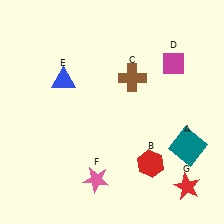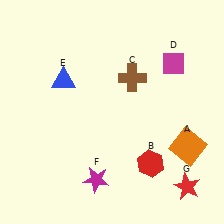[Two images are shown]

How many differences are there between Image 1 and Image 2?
There are 2 differences between the two images.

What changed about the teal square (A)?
In Image 1, A is teal. In Image 2, it changed to orange.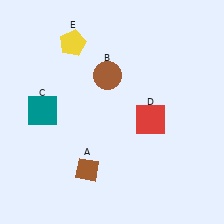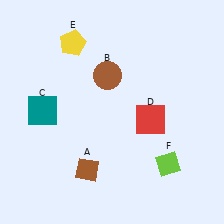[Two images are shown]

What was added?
A lime diamond (F) was added in Image 2.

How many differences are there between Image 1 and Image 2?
There is 1 difference between the two images.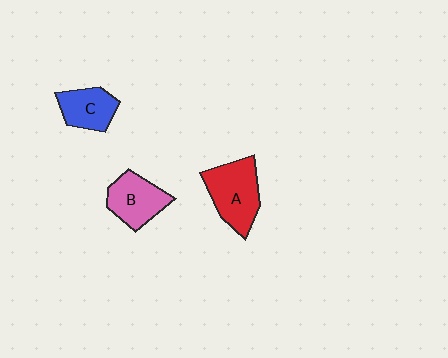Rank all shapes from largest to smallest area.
From largest to smallest: A (red), B (pink), C (blue).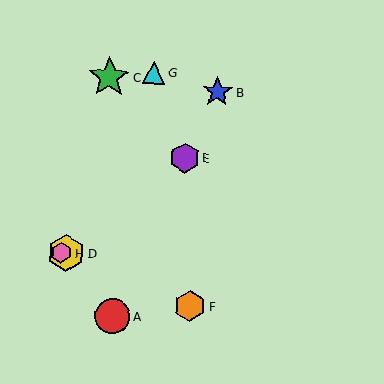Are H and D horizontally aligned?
Yes, both are at y≈253.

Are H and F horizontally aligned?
No, H is at y≈253 and F is at y≈306.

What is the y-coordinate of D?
Object D is at y≈253.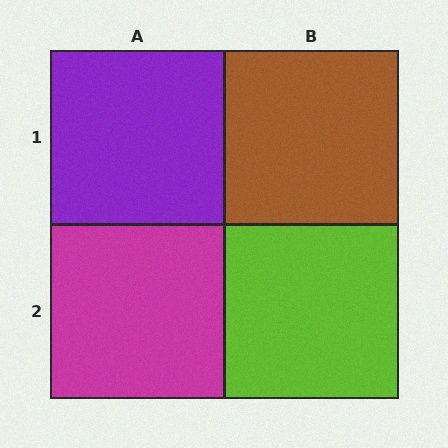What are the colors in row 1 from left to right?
Purple, brown.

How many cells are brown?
1 cell is brown.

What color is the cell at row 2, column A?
Magenta.